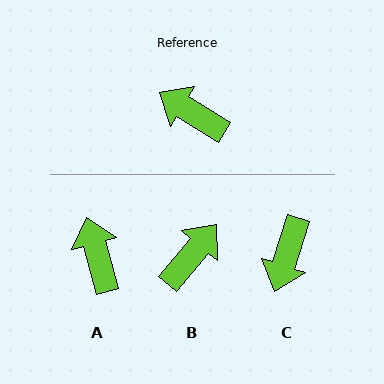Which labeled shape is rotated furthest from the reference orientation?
C, about 103 degrees away.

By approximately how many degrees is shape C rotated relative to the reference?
Approximately 103 degrees counter-clockwise.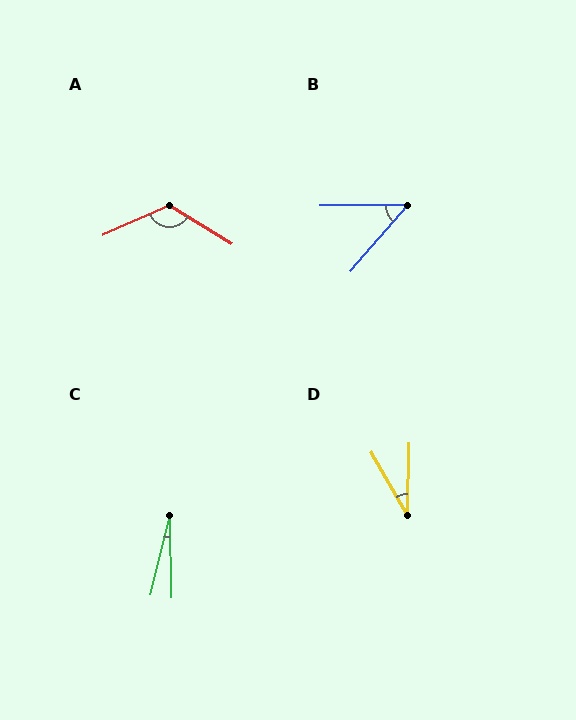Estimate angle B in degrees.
Approximately 49 degrees.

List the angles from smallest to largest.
C (15°), D (32°), B (49°), A (125°).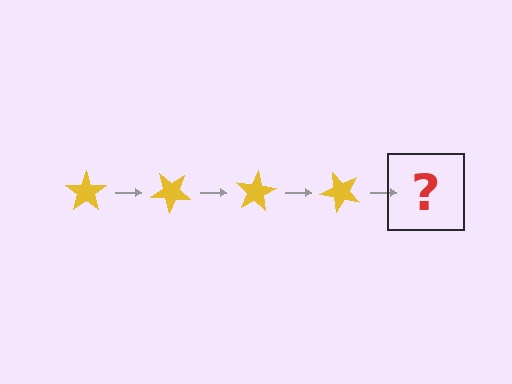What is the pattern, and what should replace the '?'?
The pattern is that the star rotates 40 degrees each step. The '?' should be a yellow star rotated 160 degrees.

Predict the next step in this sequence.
The next step is a yellow star rotated 160 degrees.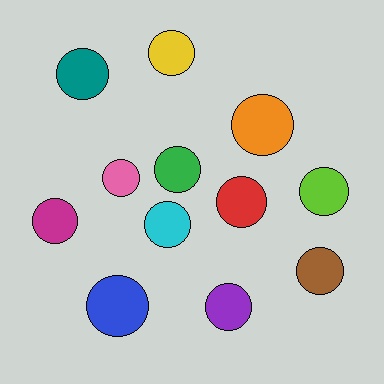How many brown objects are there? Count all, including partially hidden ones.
There is 1 brown object.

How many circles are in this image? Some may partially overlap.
There are 12 circles.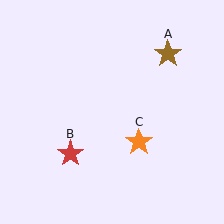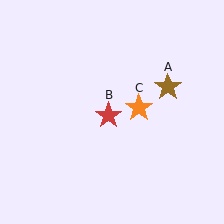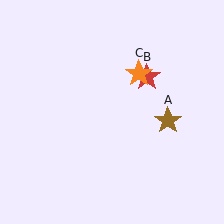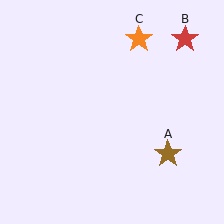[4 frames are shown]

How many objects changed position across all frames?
3 objects changed position: brown star (object A), red star (object B), orange star (object C).